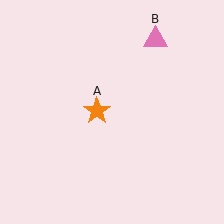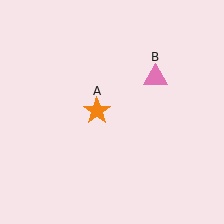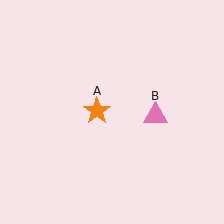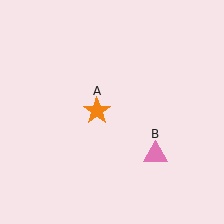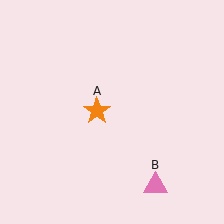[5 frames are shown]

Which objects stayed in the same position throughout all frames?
Orange star (object A) remained stationary.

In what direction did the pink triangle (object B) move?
The pink triangle (object B) moved down.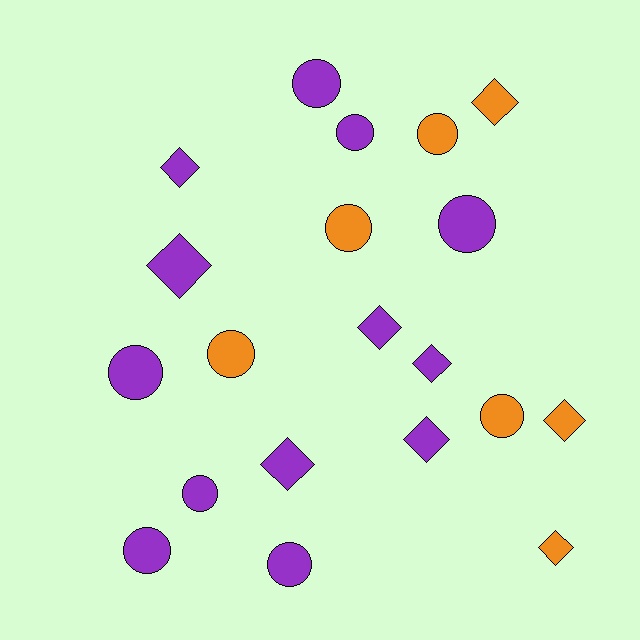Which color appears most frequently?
Purple, with 13 objects.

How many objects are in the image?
There are 20 objects.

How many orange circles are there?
There are 4 orange circles.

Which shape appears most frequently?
Circle, with 11 objects.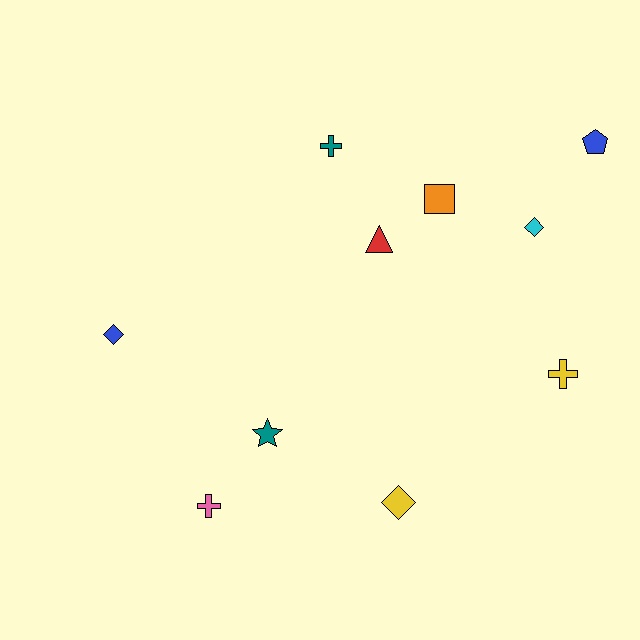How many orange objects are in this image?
There is 1 orange object.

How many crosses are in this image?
There are 3 crosses.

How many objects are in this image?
There are 10 objects.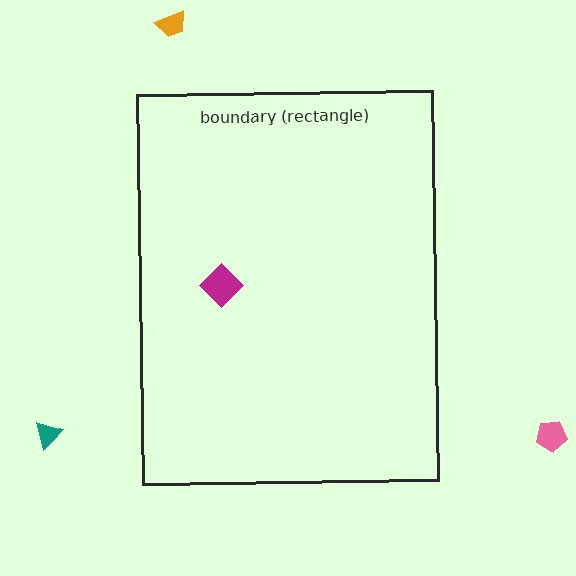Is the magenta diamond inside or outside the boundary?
Inside.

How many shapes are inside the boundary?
1 inside, 3 outside.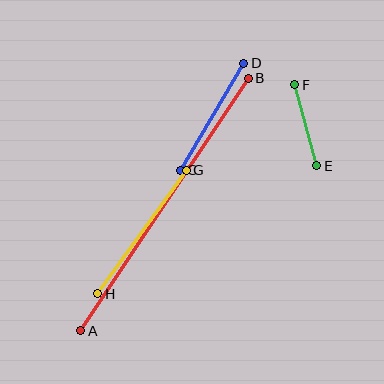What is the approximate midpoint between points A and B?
The midpoint is at approximately (165, 205) pixels.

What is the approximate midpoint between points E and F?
The midpoint is at approximately (306, 125) pixels.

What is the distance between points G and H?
The distance is approximately 152 pixels.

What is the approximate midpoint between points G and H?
The midpoint is at approximately (142, 232) pixels.